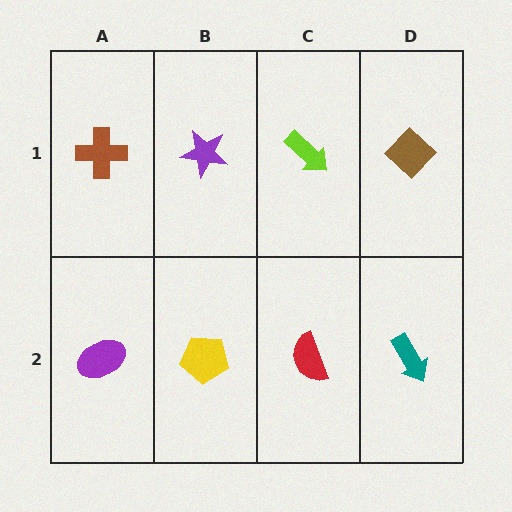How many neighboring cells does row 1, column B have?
3.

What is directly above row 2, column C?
A lime arrow.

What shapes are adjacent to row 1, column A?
A purple ellipse (row 2, column A), a purple star (row 1, column B).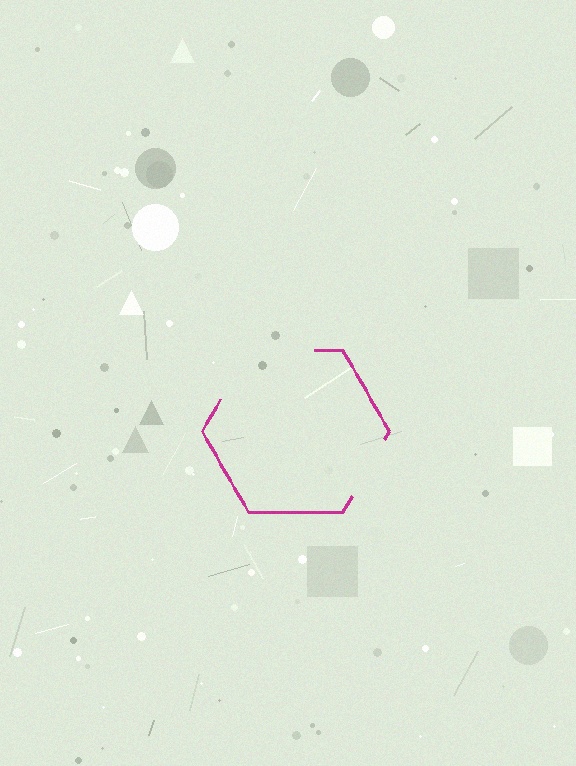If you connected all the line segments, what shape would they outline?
They would outline a hexagon.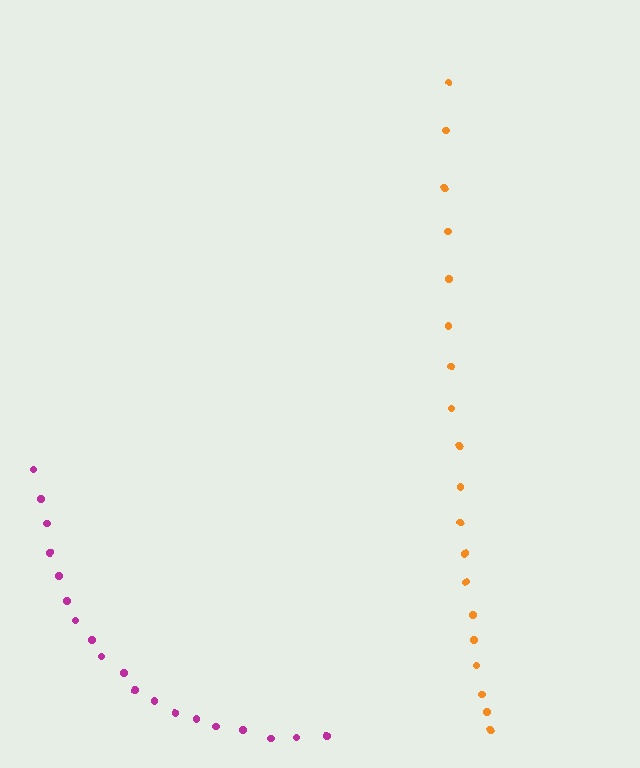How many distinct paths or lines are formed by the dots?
There are 2 distinct paths.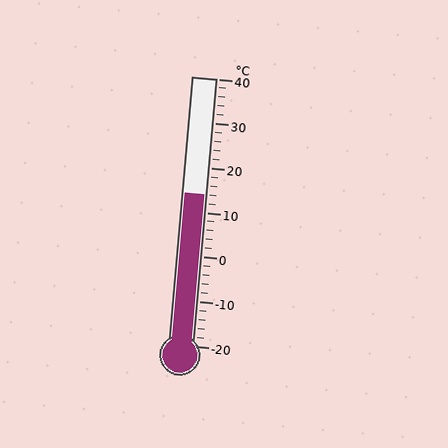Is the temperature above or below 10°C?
The temperature is above 10°C.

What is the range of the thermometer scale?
The thermometer scale ranges from -20°C to 40°C.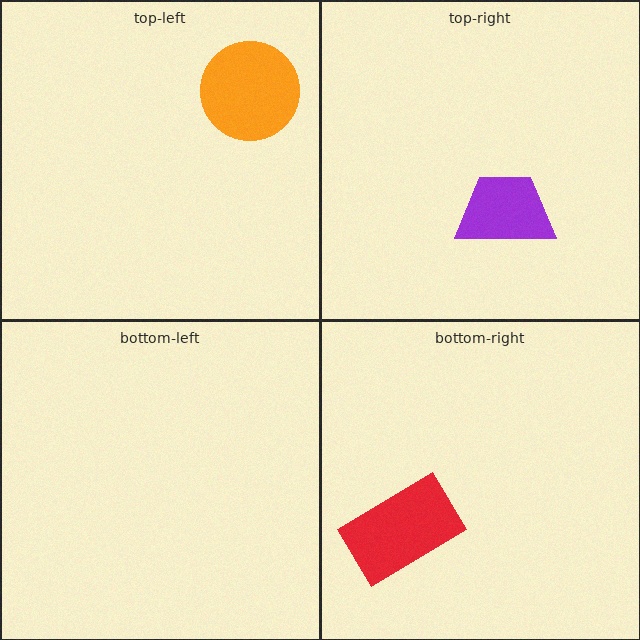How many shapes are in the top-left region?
1.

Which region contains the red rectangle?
The bottom-right region.